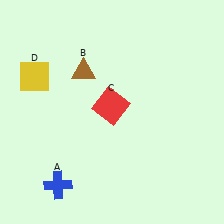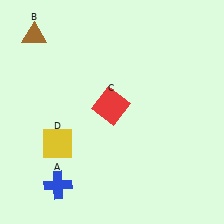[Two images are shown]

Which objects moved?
The objects that moved are: the brown triangle (B), the yellow square (D).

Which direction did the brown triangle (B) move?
The brown triangle (B) moved left.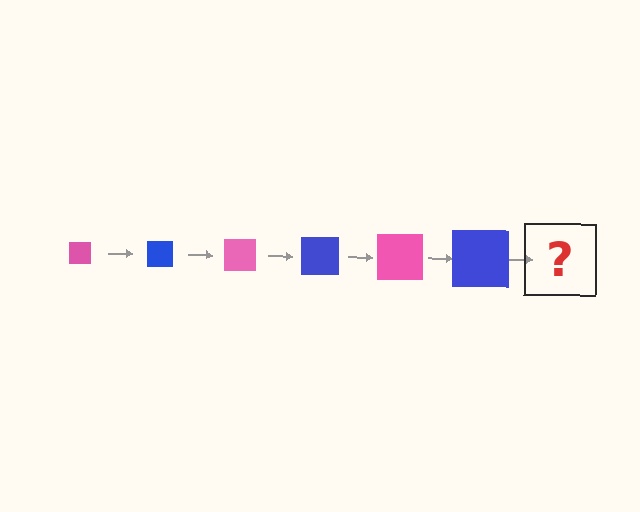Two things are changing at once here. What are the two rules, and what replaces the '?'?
The two rules are that the square grows larger each step and the color cycles through pink and blue. The '?' should be a pink square, larger than the previous one.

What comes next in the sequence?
The next element should be a pink square, larger than the previous one.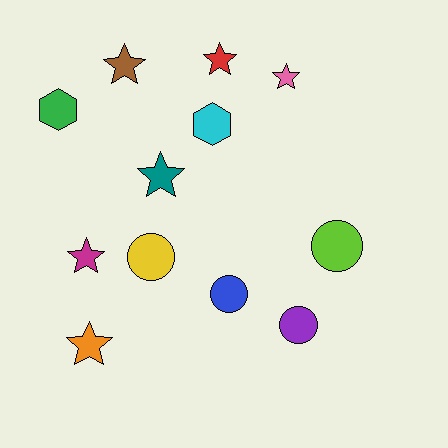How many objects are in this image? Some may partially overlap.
There are 12 objects.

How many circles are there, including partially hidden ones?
There are 4 circles.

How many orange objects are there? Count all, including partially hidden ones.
There is 1 orange object.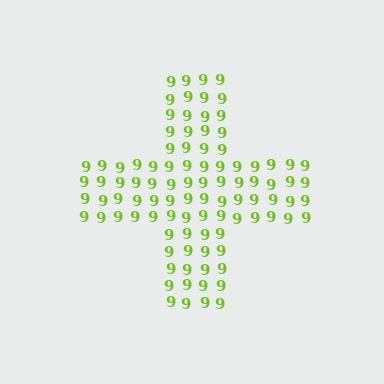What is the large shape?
The large shape is a cross.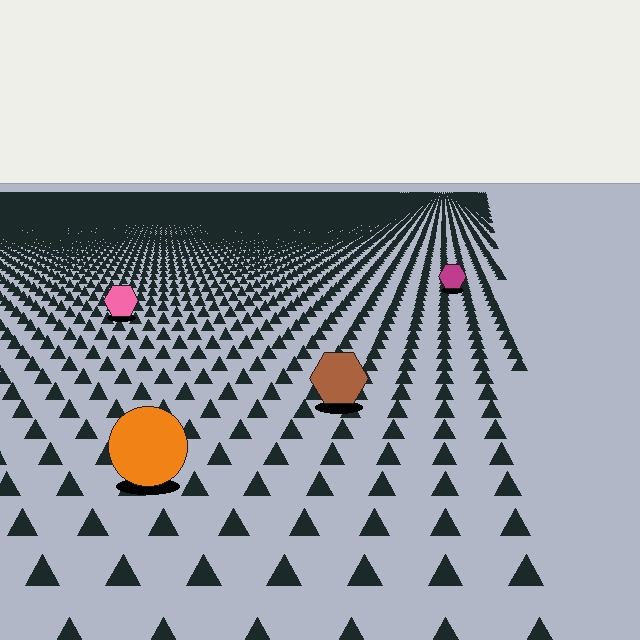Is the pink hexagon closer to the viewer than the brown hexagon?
No. The brown hexagon is closer — you can tell from the texture gradient: the ground texture is coarser near it.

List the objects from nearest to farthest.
From nearest to farthest: the orange circle, the brown hexagon, the pink hexagon, the magenta hexagon.